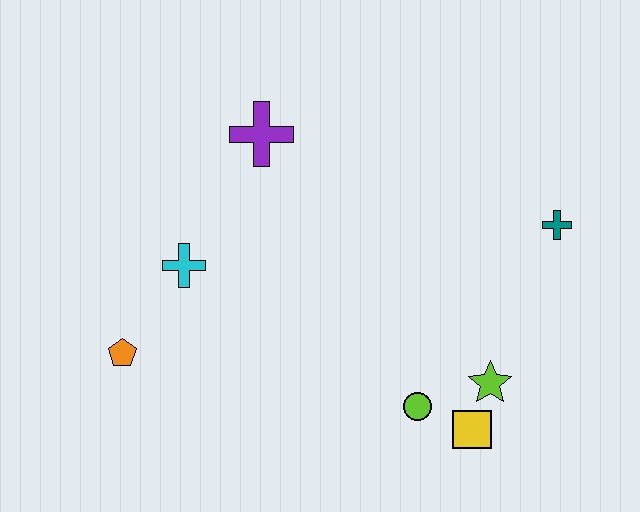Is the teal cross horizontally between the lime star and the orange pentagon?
No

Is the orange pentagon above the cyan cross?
No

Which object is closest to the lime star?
The yellow square is closest to the lime star.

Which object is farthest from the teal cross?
The orange pentagon is farthest from the teal cross.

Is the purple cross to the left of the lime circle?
Yes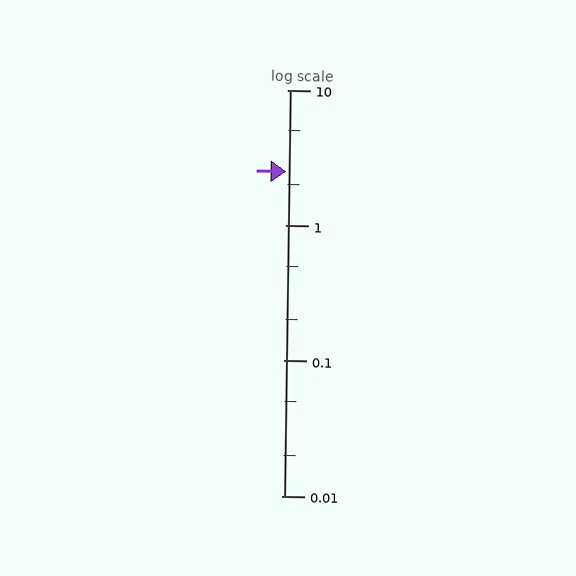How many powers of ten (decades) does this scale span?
The scale spans 3 decades, from 0.01 to 10.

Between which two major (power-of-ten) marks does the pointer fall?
The pointer is between 1 and 10.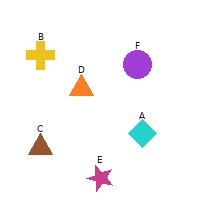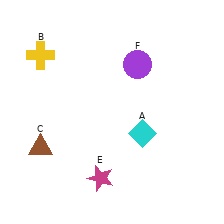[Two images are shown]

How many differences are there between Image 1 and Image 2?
There is 1 difference between the two images.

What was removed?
The orange triangle (D) was removed in Image 2.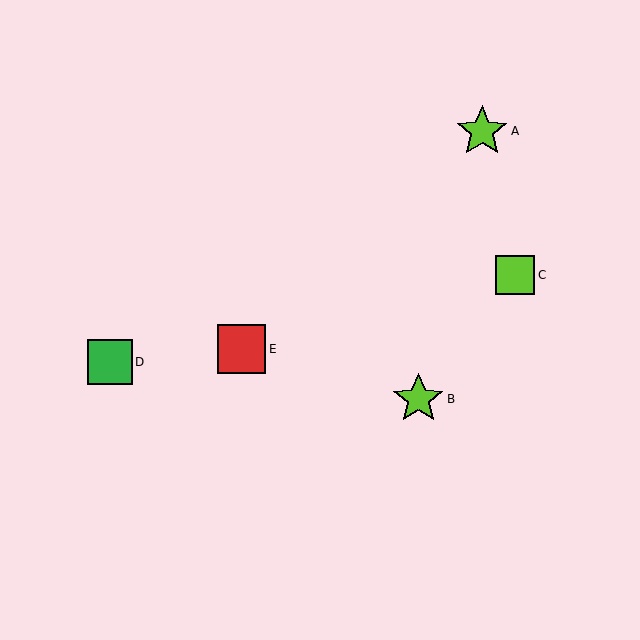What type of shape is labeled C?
Shape C is a lime square.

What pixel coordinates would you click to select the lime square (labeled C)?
Click at (515, 275) to select the lime square C.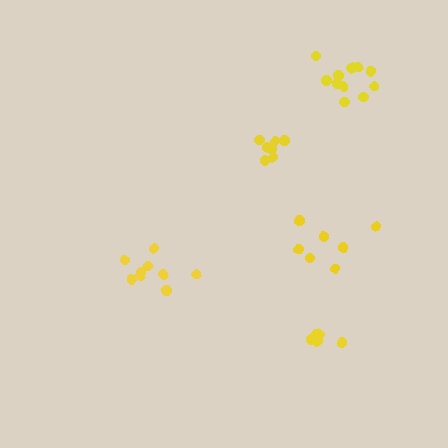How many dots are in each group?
Group 1: 9 dots, Group 2: 7 dots, Group 3: 8 dots, Group 4: 6 dots, Group 5: 11 dots (41 total).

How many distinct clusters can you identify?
There are 5 distinct clusters.